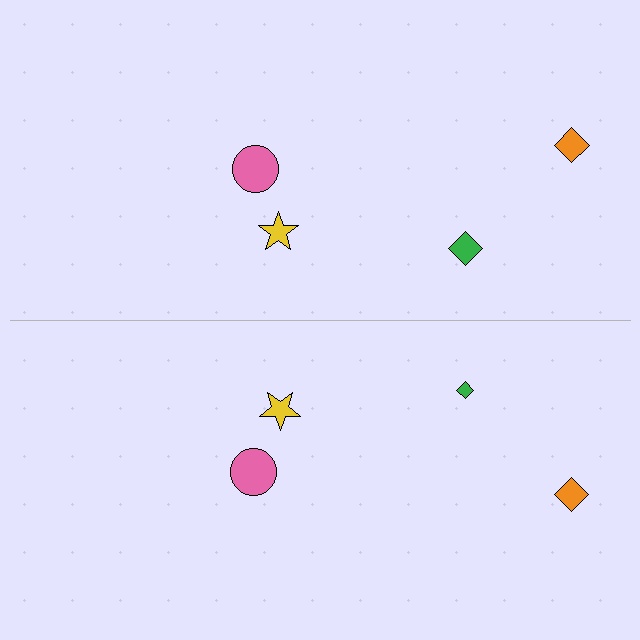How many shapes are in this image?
There are 8 shapes in this image.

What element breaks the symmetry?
The green diamond on the bottom side has a different size than its mirror counterpart.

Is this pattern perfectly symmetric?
No, the pattern is not perfectly symmetric. The green diamond on the bottom side has a different size than its mirror counterpart.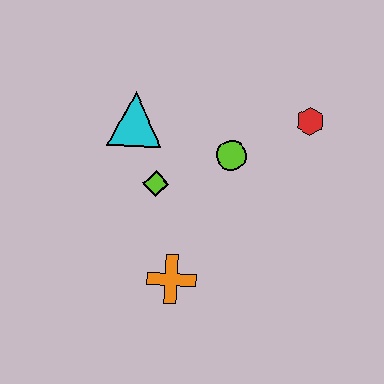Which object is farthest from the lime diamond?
The red hexagon is farthest from the lime diamond.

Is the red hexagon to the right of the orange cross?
Yes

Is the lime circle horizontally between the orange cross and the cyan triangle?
No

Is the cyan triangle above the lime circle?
Yes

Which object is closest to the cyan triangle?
The lime diamond is closest to the cyan triangle.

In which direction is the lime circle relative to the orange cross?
The lime circle is above the orange cross.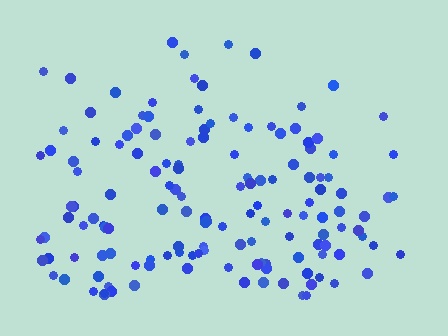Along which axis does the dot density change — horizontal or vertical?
Vertical.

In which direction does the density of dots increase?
From top to bottom, with the bottom side densest.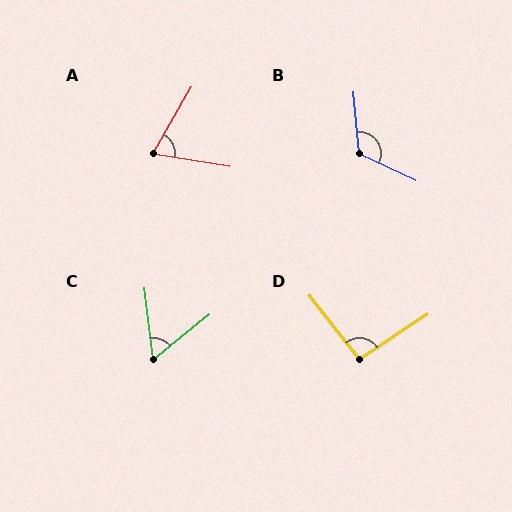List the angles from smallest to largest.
C (58°), A (70°), D (94°), B (120°).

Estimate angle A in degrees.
Approximately 70 degrees.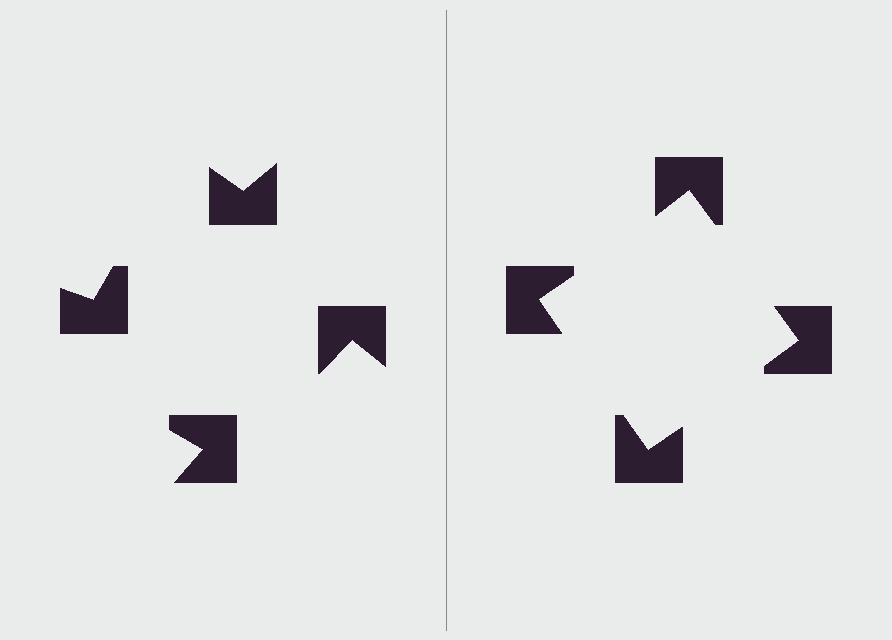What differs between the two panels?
The notched squares are positioned identically on both sides; only the wedge orientations differ. On the right they align to a square; on the left they are misaligned.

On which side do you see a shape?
An illusory square appears on the right side. On the left side the wedge cuts are rotated, so no coherent shape forms.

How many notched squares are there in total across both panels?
8 — 4 on each side.